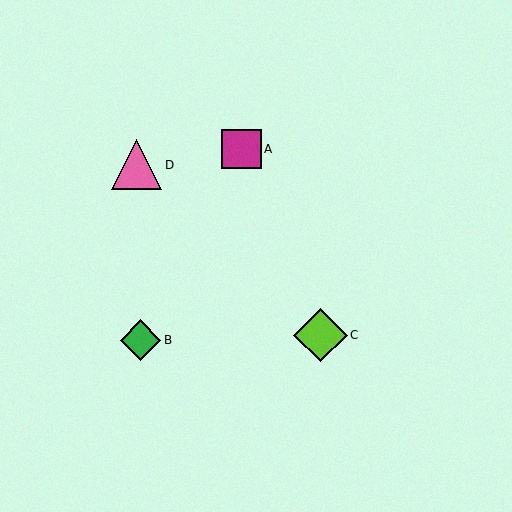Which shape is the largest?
The lime diamond (labeled C) is the largest.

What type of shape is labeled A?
Shape A is a magenta square.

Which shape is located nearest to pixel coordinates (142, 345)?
The green diamond (labeled B) at (140, 340) is nearest to that location.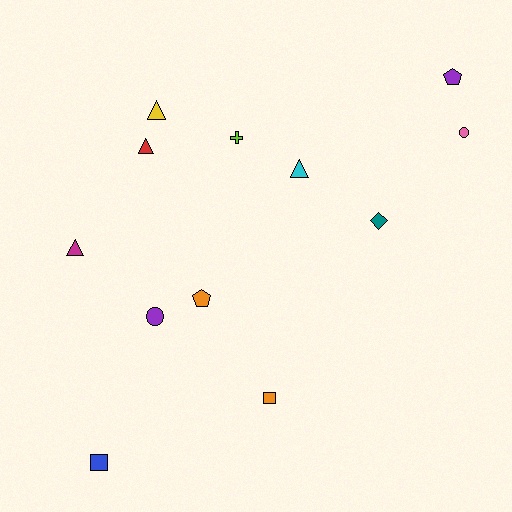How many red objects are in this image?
There is 1 red object.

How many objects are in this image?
There are 12 objects.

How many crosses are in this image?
There is 1 cross.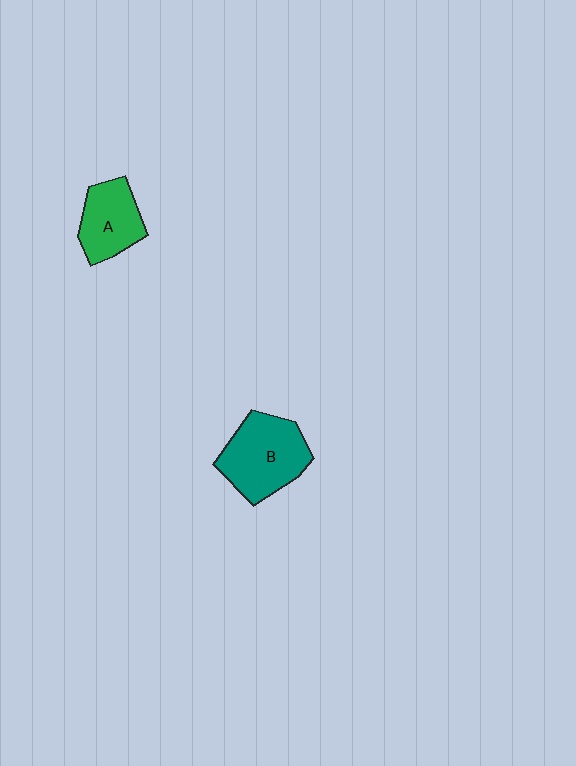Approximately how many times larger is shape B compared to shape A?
Approximately 1.4 times.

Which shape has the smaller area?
Shape A (green).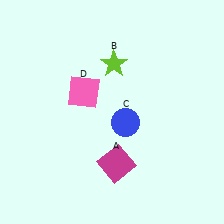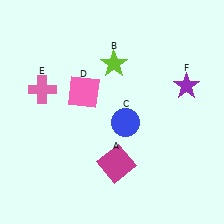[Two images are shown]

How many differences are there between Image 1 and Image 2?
There are 2 differences between the two images.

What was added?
A pink cross (E), a purple star (F) were added in Image 2.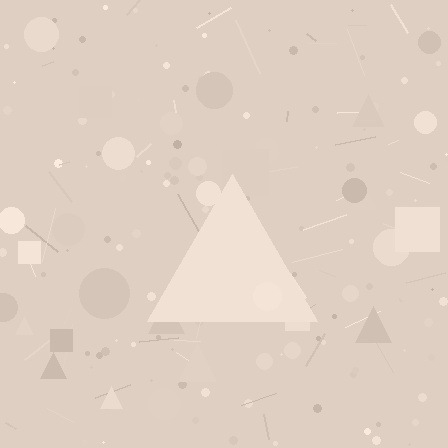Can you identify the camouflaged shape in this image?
The camouflaged shape is a triangle.